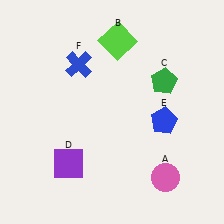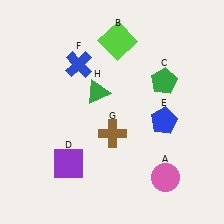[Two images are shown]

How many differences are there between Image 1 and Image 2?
There are 2 differences between the two images.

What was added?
A brown cross (G), a green triangle (H) were added in Image 2.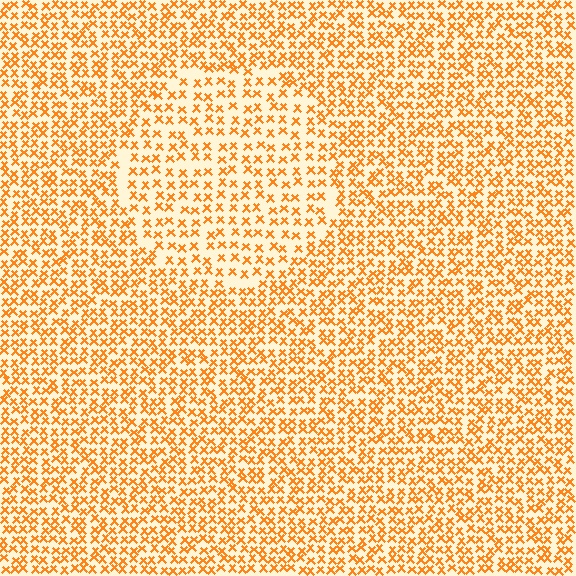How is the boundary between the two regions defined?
The boundary is defined by a change in element density (approximately 1.6x ratio). All elements are the same color, size, and shape.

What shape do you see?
I see a circle.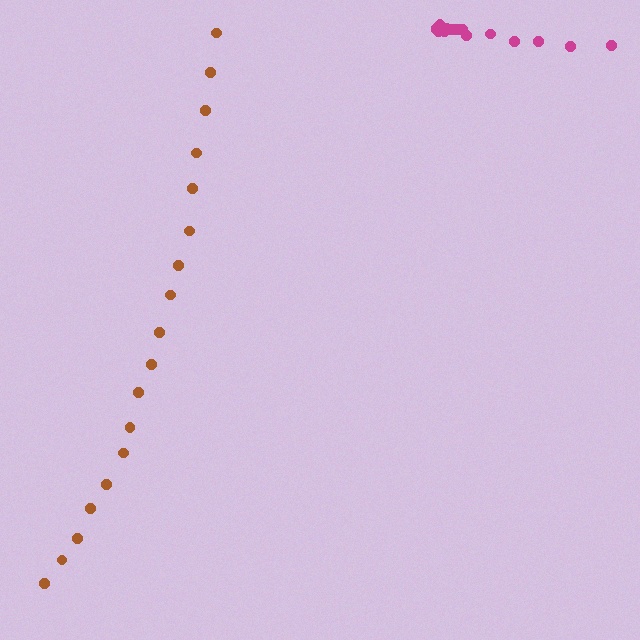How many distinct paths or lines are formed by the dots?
There are 2 distinct paths.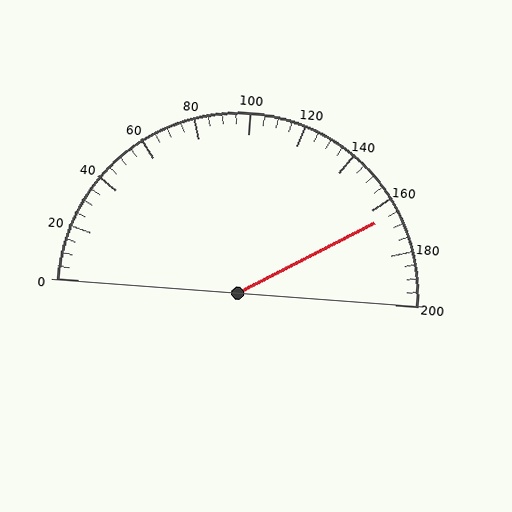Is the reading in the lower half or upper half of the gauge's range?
The reading is in the upper half of the range (0 to 200).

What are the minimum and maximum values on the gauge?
The gauge ranges from 0 to 200.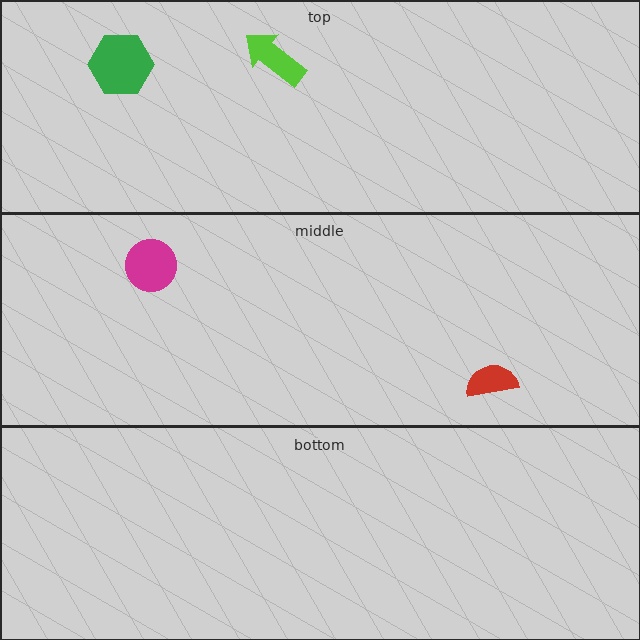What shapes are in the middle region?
The red semicircle, the magenta circle.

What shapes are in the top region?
The lime arrow, the green hexagon.